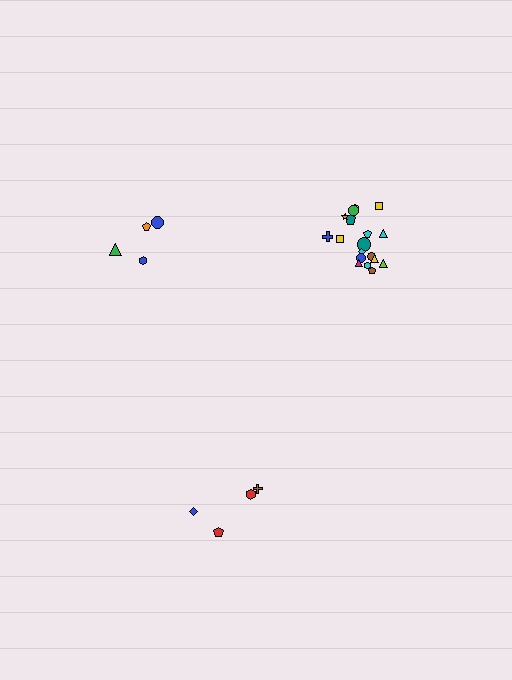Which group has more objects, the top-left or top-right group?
The top-right group.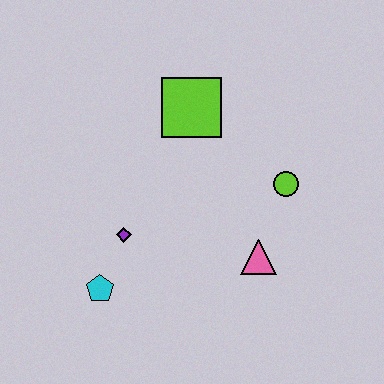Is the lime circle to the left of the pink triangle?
No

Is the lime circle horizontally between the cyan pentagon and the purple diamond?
No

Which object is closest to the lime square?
The lime circle is closest to the lime square.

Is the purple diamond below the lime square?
Yes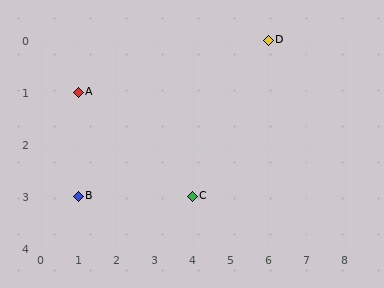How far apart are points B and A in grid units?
Points B and A are 2 rows apart.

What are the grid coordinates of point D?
Point D is at grid coordinates (6, 0).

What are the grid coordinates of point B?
Point B is at grid coordinates (1, 3).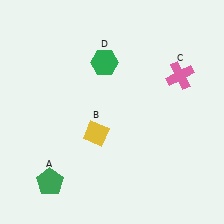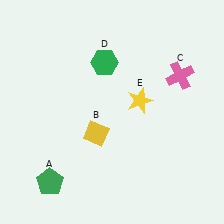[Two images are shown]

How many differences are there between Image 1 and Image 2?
There is 1 difference between the two images.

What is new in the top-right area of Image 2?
A yellow star (E) was added in the top-right area of Image 2.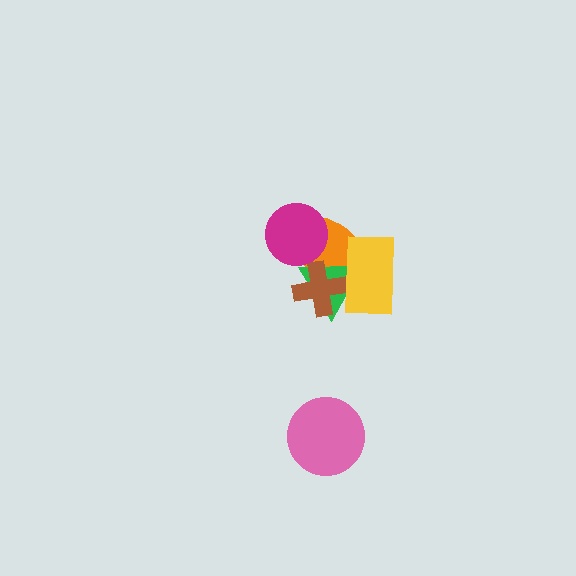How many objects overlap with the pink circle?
0 objects overlap with the pink circle.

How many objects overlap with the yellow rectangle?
3 objects overlap with the yellow rectangle.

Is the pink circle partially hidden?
No, no other shape covers it.